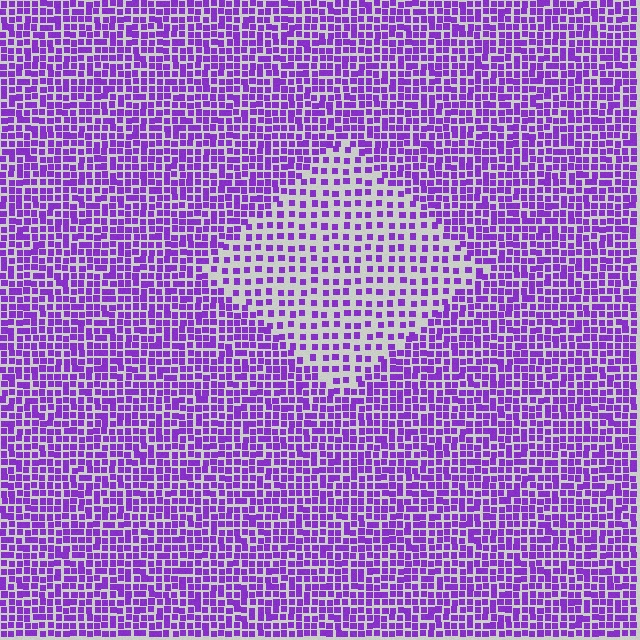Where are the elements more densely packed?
The elements are more densely packed outside the diamond boundary.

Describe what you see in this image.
The image contains small purple elements arranged at two different densities. A diamond-shaped region is visible where the elements are less densely packed than the surrounding area.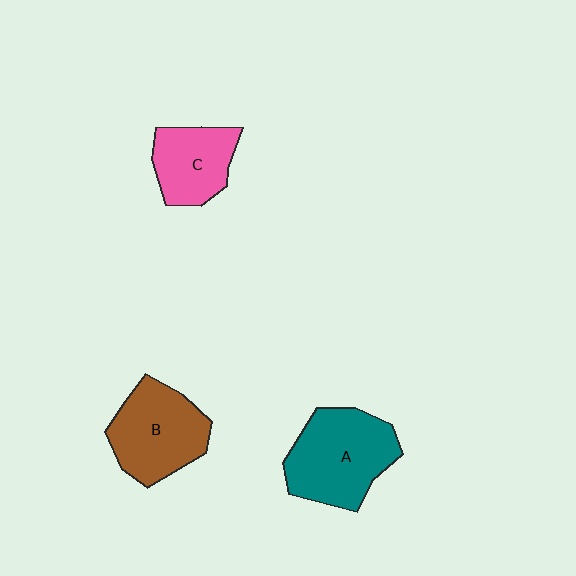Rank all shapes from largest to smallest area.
From largest to smallest: A (teal), B (brown), C (pink).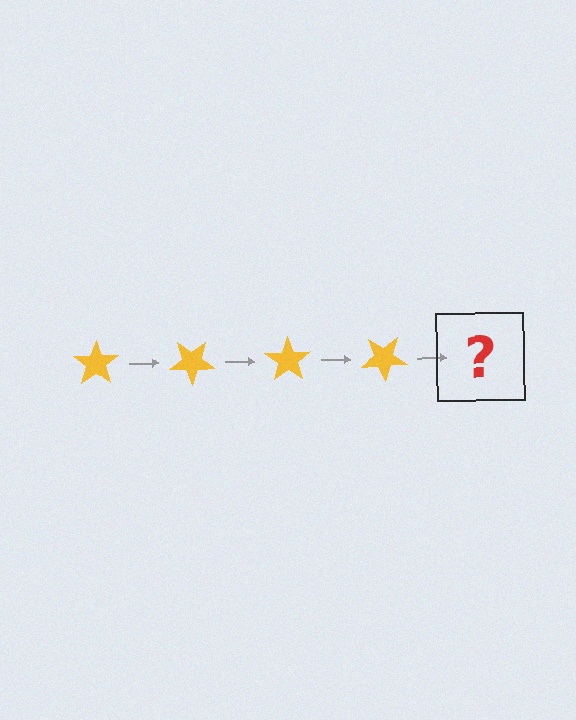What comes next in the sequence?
The next element should be a yellow star rotated 140 degrees.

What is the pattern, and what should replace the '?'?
The pattern is that the star rotates 35 degrees each step. The '?' should be a yellow star rotated 140 degrees.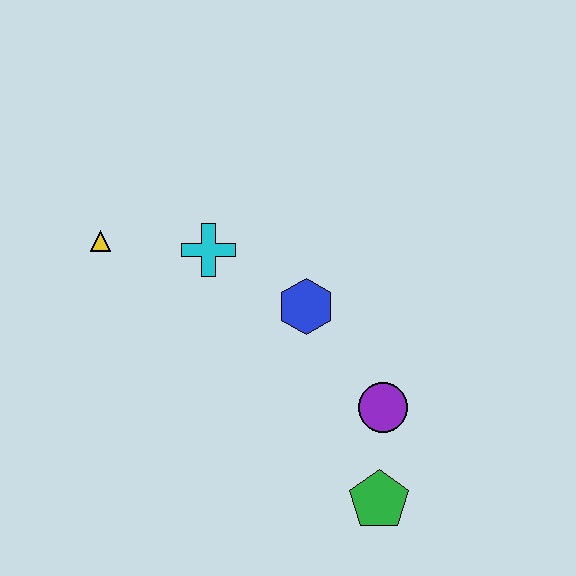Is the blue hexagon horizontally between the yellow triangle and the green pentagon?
Yes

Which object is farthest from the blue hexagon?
The yellow triangle is farthest from the blue hexagon.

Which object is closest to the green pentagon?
The purple circle is closest to the green pentagon.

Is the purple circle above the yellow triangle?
No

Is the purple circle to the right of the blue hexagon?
Yes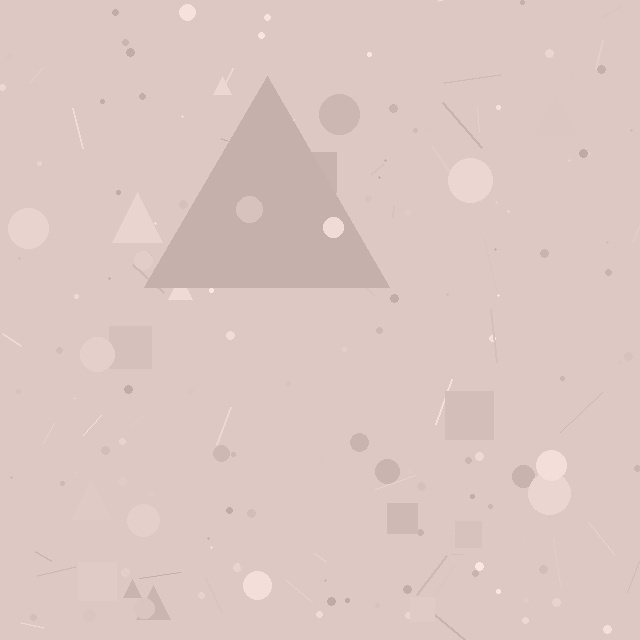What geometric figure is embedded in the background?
A triangle is embedded in the background.